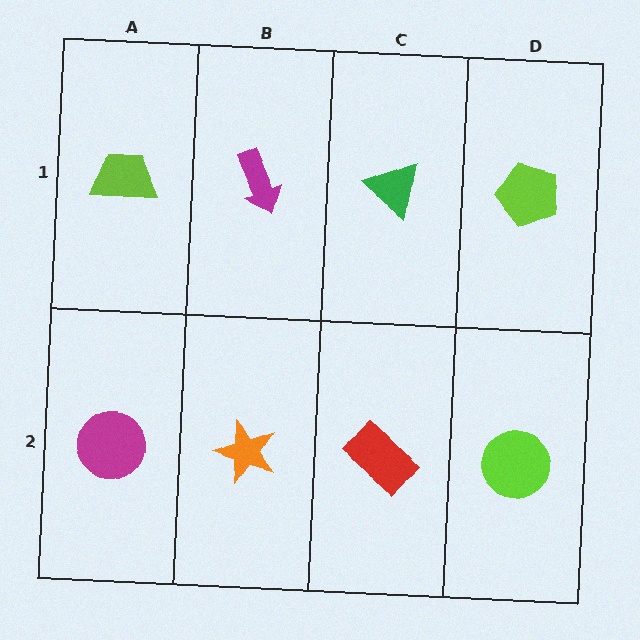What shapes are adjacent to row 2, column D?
A lime pentagon (row 1, column D), a red rectangle (row 2, column C).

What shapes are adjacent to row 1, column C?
A red rectangle (row 2, column C), a magenta arrow (row 1, column B), a lime pentagon (row 1, column D).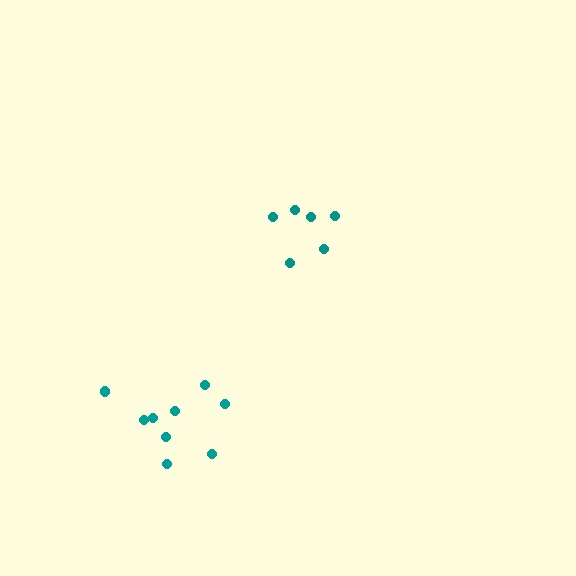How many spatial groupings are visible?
There are 2 spatial groupings.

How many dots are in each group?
Group 1: 9 dots, Group 2: 6 dots (15 total).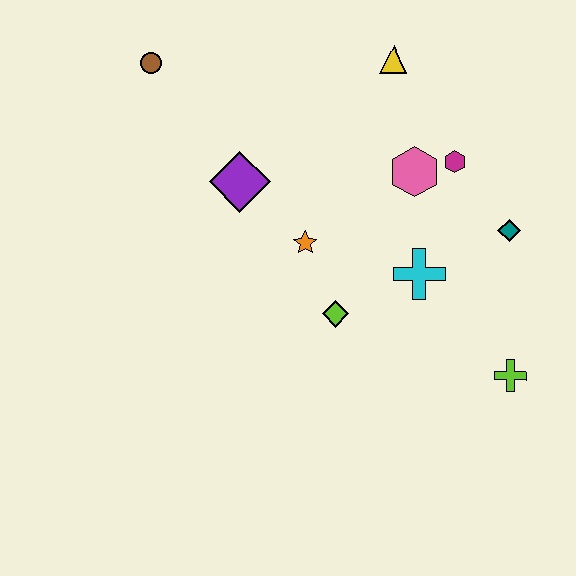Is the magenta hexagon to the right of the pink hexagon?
Yes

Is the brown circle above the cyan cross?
Yes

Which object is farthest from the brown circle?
The lime cross is farthest from the brown circle.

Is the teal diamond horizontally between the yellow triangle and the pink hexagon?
No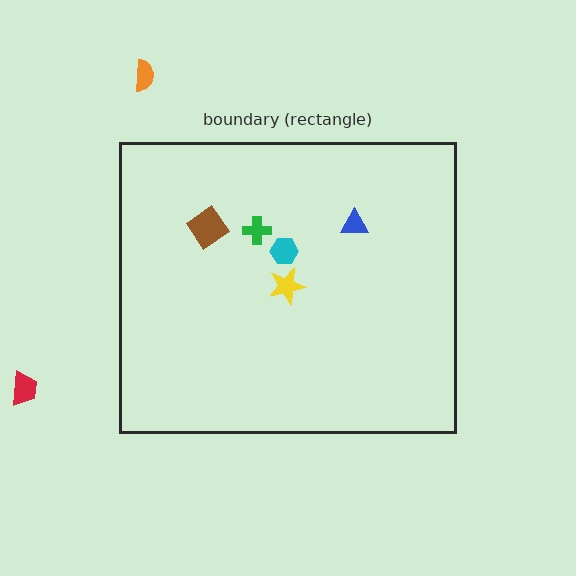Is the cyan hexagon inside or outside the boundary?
Inside.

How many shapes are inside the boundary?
5 inside, 2 outside.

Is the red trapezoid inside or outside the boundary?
Outside.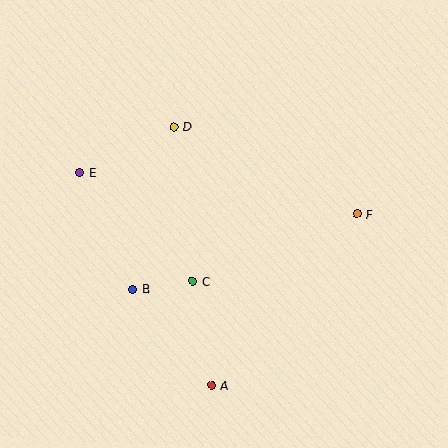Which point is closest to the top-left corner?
Point E is closest to the top-left corner.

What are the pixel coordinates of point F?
Point F is at (357, 214).